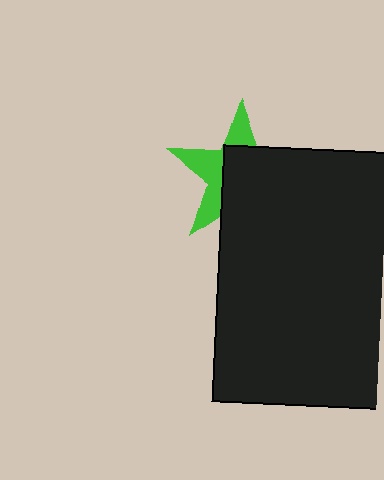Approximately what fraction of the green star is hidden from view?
Roughly 59% of the green star is hidden behind the black rectangle.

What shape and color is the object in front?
The object in front is a black rectangle.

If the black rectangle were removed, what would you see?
You would see the complete green star.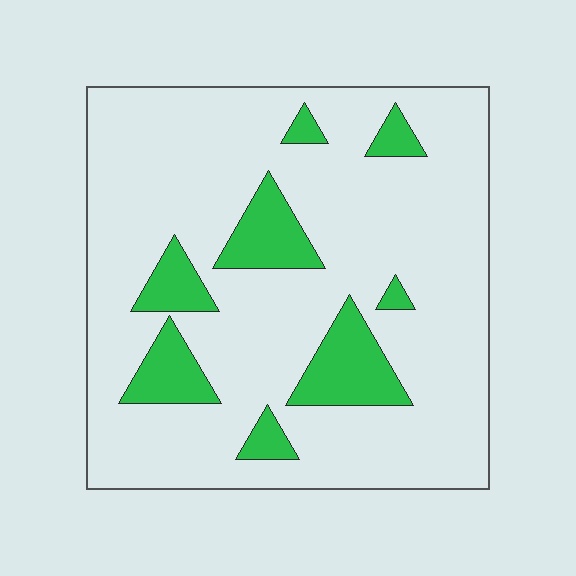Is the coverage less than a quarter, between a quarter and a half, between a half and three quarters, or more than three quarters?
Less than a quarter.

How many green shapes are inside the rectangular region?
8.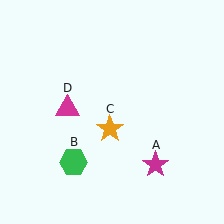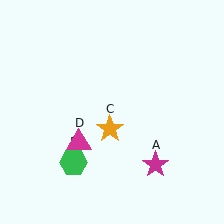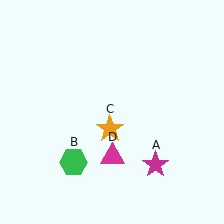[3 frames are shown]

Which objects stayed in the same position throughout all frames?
Magenta star (object A) and green hexagon (object B) and orange star (object C) remained stationary.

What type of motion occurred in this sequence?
The magenta triangle (object D) rotated counterclockwise around the center of the scene.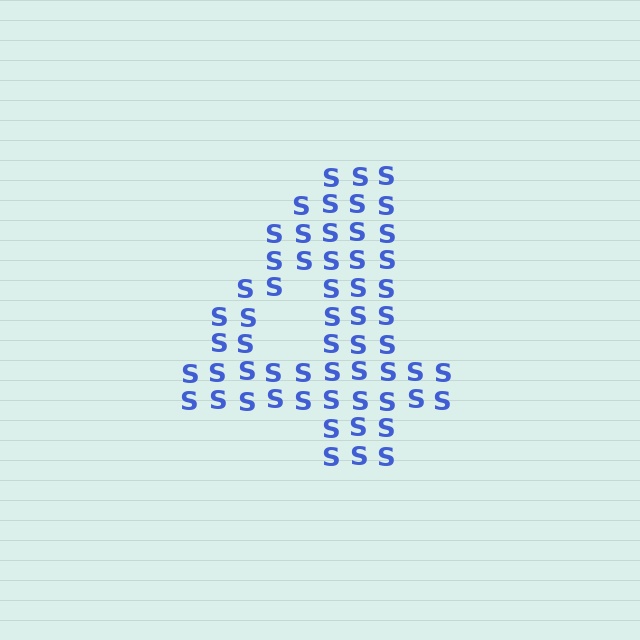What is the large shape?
The large shape is the digit 4.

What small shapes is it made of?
It is made of small letter S's.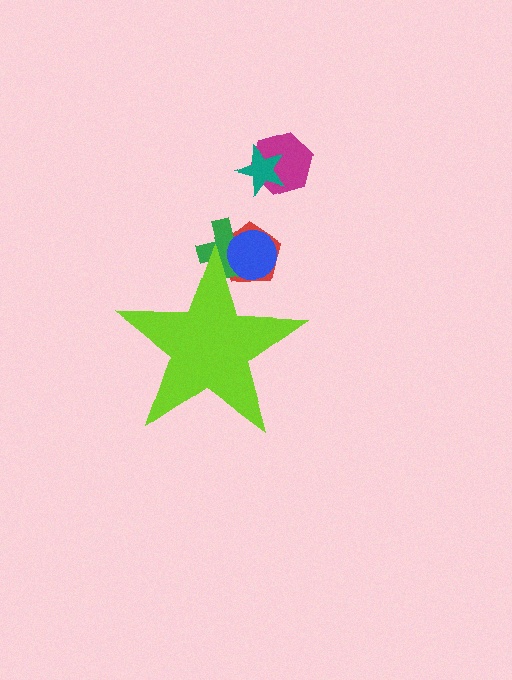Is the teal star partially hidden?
No, the teal star is fully visible.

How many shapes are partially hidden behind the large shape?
3 shapes are partially hidden.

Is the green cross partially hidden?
Yes, the green cross is partially hidden behind the lime star.